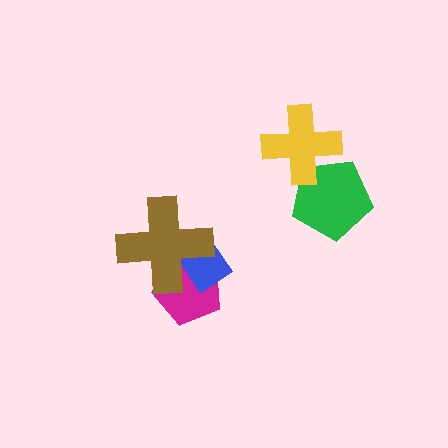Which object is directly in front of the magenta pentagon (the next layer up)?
The blue diamond is directly in front of the magenta pentagon.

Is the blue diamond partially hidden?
Yes, it is partially covered by another shape.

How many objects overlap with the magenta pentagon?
2 objects overlap with the magenta pentagon.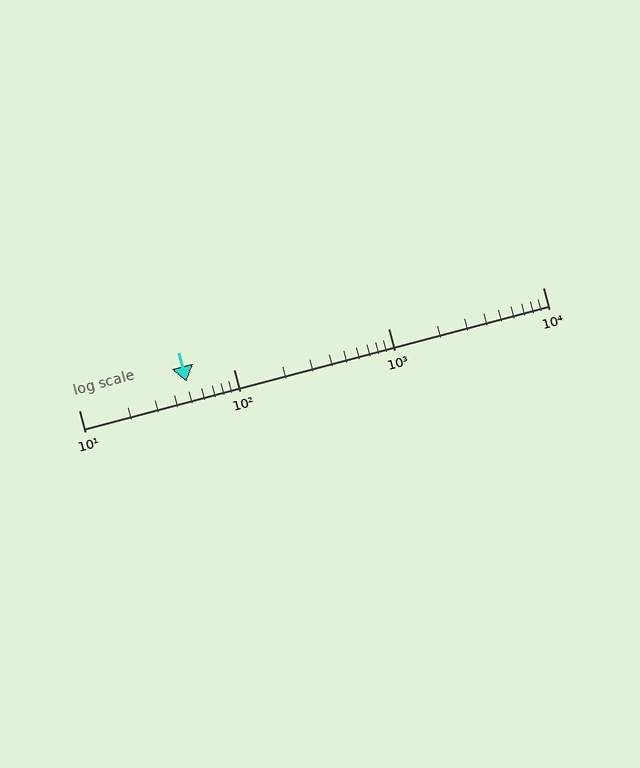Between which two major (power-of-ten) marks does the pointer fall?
The pointer is between 10 and 100.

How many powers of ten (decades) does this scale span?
The scale spans 3 decades, from 10 to 10000.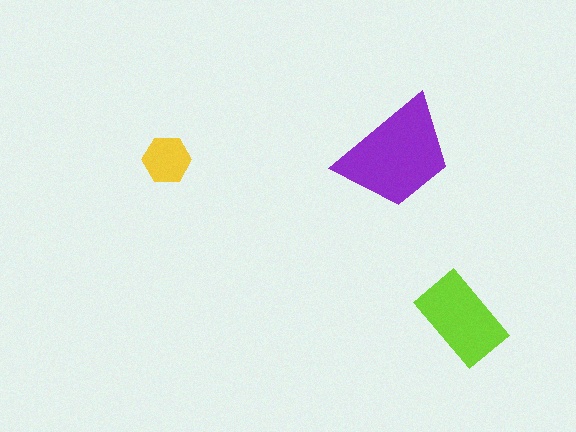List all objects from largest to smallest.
The purple trapezoid, the lime rectangle, the yellow hexagon.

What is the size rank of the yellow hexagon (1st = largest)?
3rd.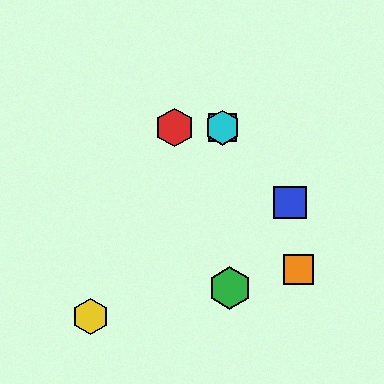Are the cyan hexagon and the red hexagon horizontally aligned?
Yes, both are at y≈128.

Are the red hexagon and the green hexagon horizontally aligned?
No, the red hexagon is at y≈128 and the green hexagon is at y≈288.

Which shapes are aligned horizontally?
The red hexagon, the purple square, the cyan hexagon are aligned horizontally.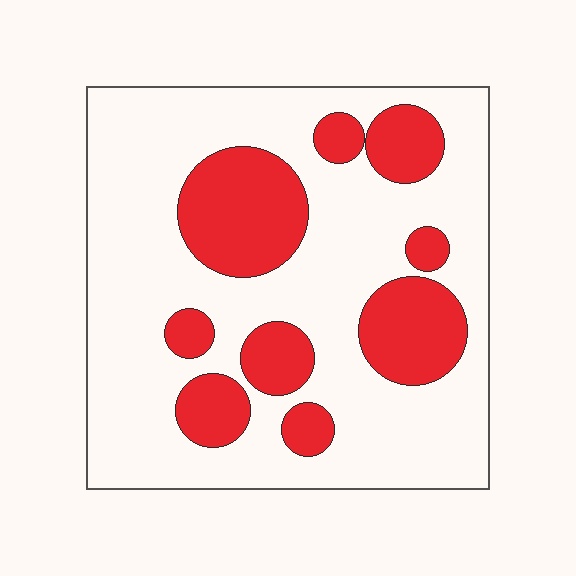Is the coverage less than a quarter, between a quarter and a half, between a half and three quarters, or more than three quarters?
Between a quarter and a half.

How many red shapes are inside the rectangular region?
9.